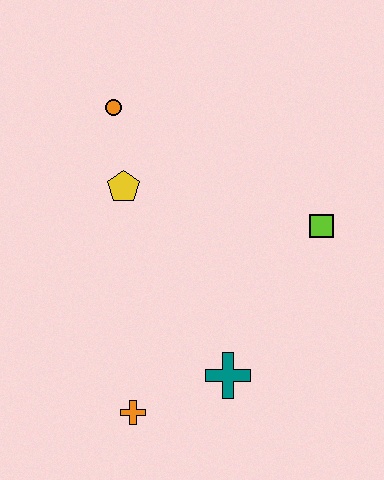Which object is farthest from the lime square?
The orange cross is farthest from the lime square.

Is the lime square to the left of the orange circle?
No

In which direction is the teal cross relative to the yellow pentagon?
The teal cross is below the yellow pentagon.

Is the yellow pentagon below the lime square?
No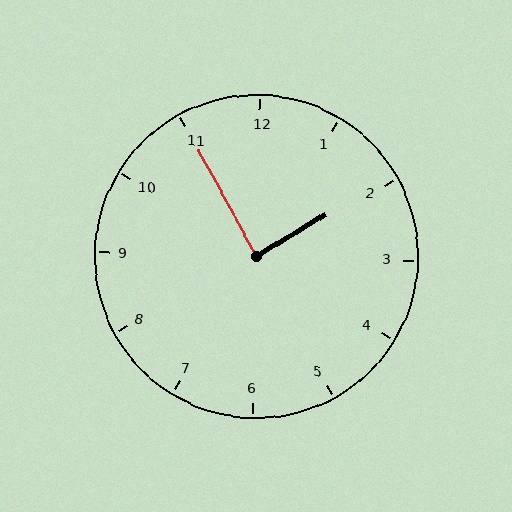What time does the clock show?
1:55.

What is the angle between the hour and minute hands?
Approximately 88 degrees.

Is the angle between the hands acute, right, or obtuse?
It is right.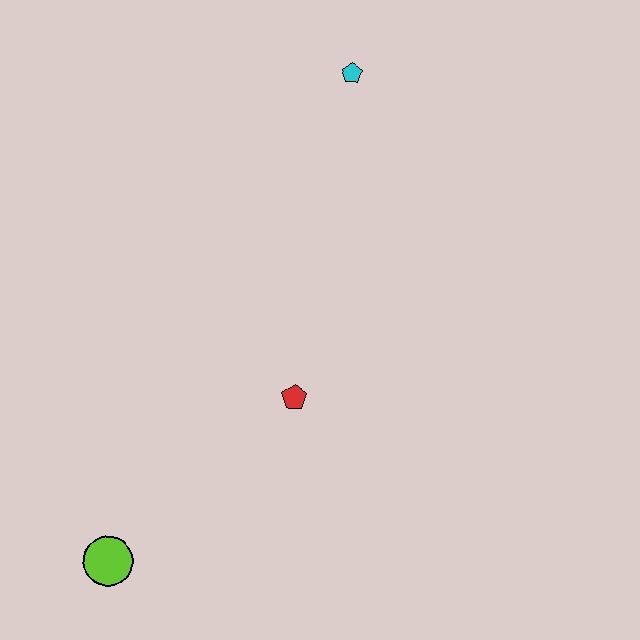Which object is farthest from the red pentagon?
The cyan pentagon is farthest from the red pentagon.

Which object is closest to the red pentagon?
The lime circle is closest to the red pentagon.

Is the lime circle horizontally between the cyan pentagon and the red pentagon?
No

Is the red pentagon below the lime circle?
No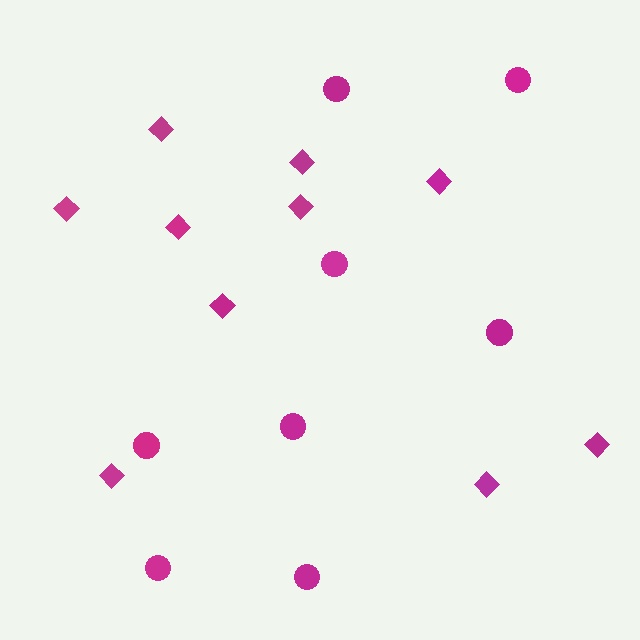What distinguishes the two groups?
There are 2 groups: one group of diamonds (10) and one group of circles (8).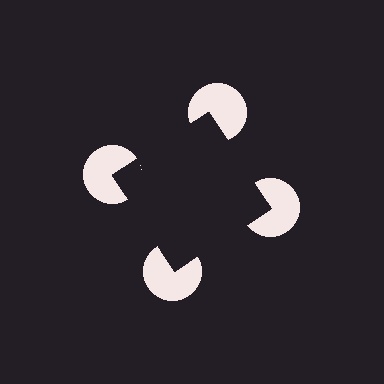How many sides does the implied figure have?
4 sides.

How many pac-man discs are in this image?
There are 4 — one at each vertex of the illusory square.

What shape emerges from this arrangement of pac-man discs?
An illusory square — its edges are inferred from the aligned wedge cuts in the pac-man discs, not physically drawn.